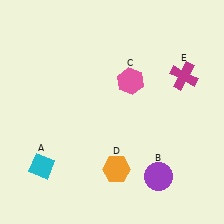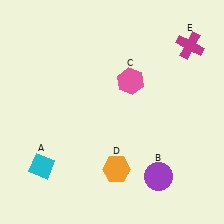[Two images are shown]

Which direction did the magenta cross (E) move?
The magenta cross (E) moved up.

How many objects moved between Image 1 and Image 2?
1 object moved between the two images.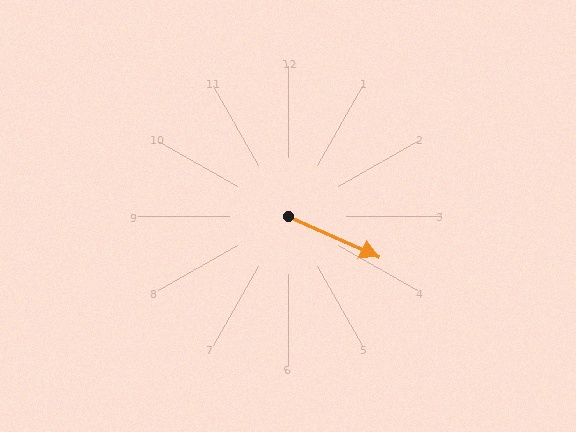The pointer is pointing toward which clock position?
Roughly 4 o'clock.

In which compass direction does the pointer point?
Southeast.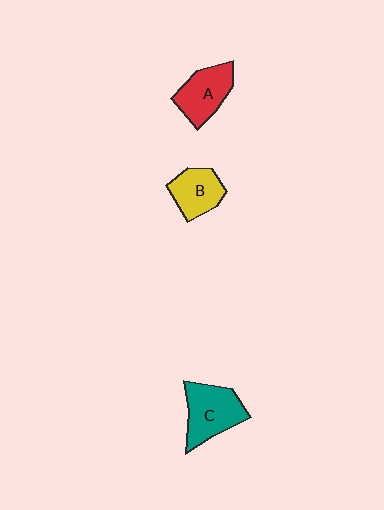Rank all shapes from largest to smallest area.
From largest to smallest: C (teal), A (red), B (yellow).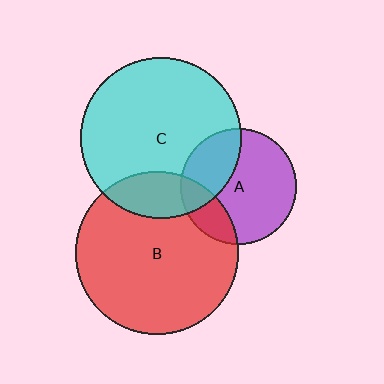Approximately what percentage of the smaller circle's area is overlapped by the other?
Approximately 30%.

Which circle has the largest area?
Circle B (red).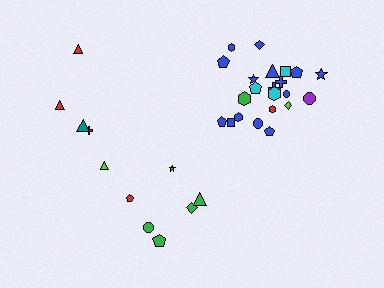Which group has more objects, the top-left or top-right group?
The top-right group.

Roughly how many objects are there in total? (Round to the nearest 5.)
Roughly 35 objects in total.